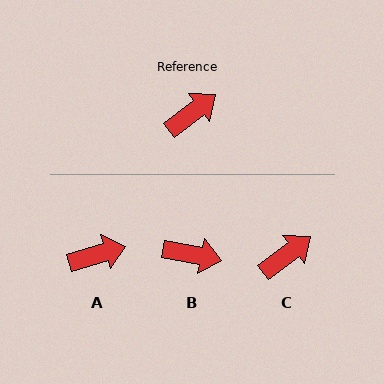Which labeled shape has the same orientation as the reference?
C.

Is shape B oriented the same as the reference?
No, it is off by about 49 degrees.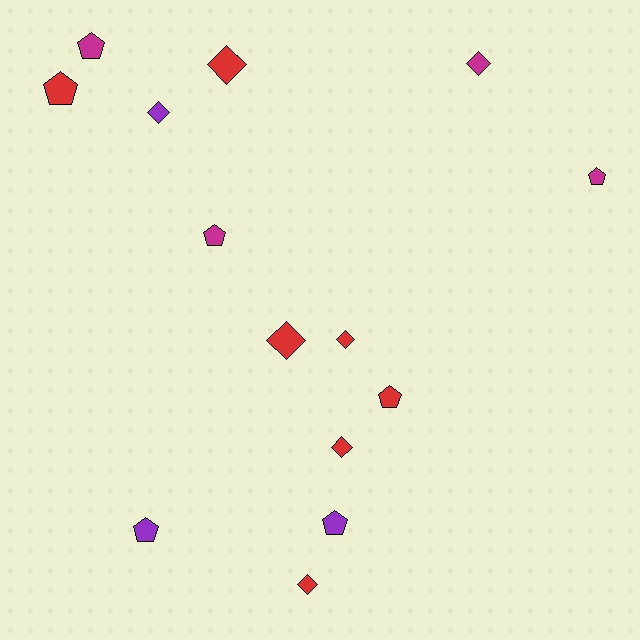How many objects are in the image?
There are 14 objects.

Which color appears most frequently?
Red, with 7 objects.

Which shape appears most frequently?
Pentagon, with 7 objects.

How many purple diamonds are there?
There is 1 purple diamond.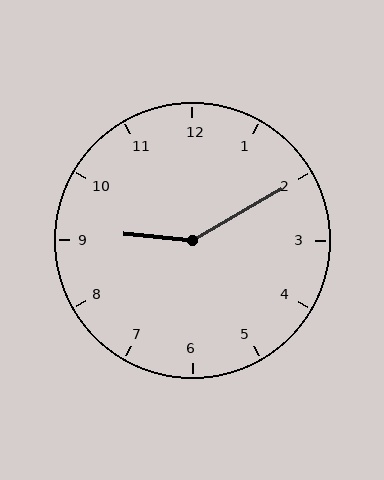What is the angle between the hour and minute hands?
Approximately 145 degrees.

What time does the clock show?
9:10.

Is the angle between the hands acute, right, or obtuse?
It is obtuse.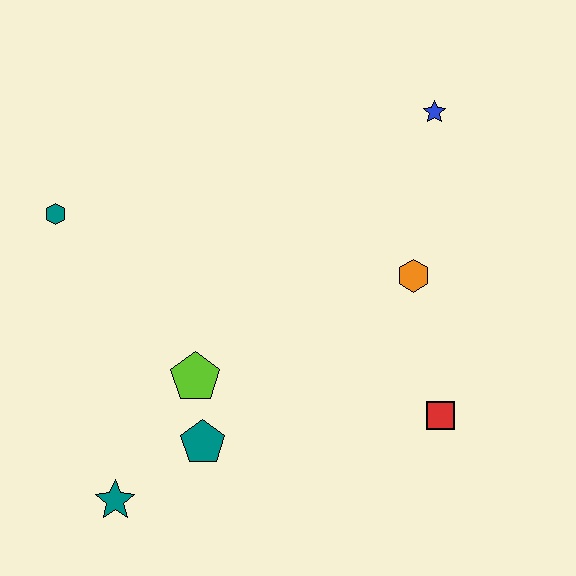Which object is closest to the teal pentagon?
The lime pentagon is closest to the teal pentagon.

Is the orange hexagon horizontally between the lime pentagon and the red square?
Yes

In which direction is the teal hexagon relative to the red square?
The teal hexagon is to the left of the red square.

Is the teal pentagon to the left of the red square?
Yes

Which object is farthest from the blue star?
The teal star is farthest from the blue star.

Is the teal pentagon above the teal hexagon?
No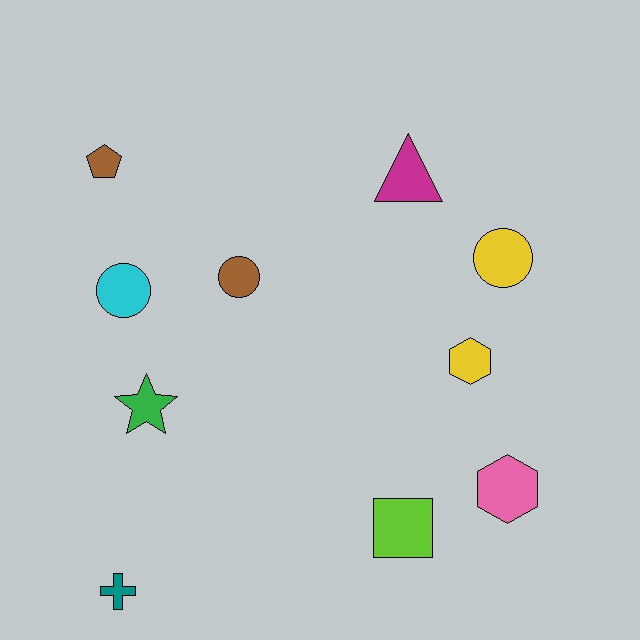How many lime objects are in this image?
There is 1 lime object.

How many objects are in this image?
There are 10 objects.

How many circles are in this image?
There are 3 circles.